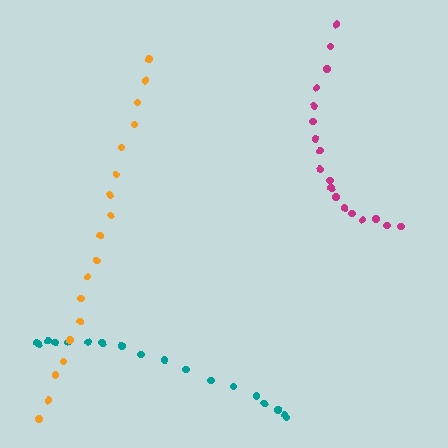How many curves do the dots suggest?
There are 3 distinct paths.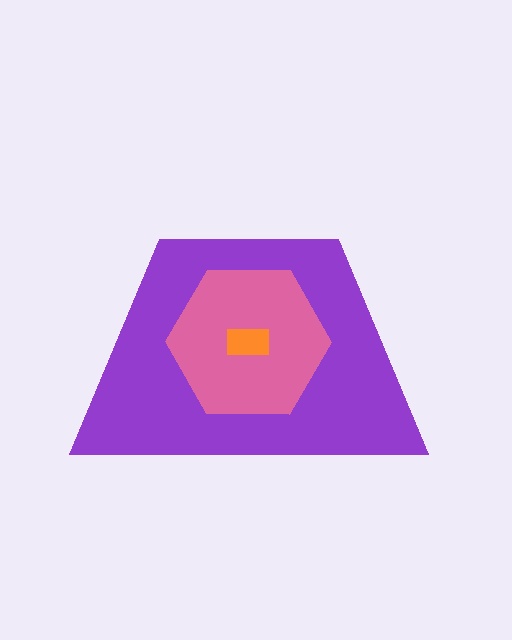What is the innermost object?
The orange rectangle.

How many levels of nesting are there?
3.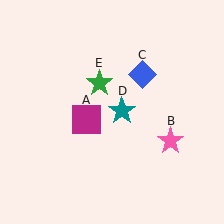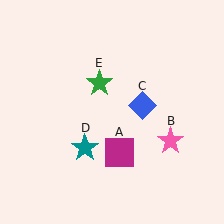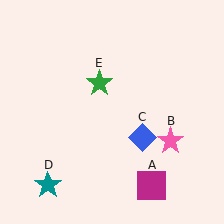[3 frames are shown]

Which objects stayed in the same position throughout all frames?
Pink star (object B) and green star (object E) remained stationary.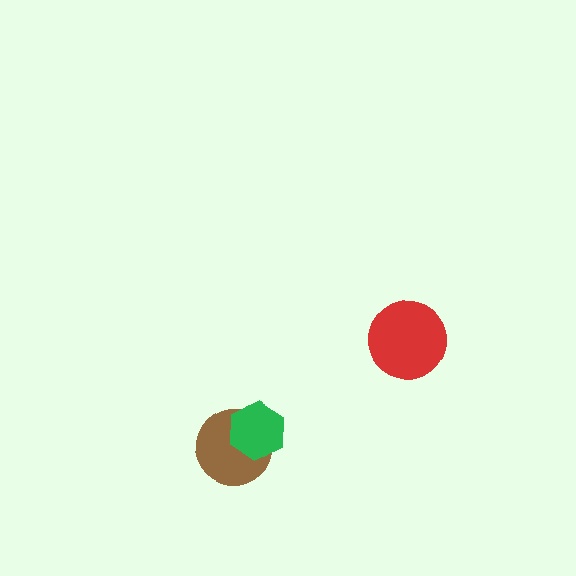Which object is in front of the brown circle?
The green hexagon is in front of the brown circle.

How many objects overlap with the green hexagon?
1 object overlaps with the green hexagon.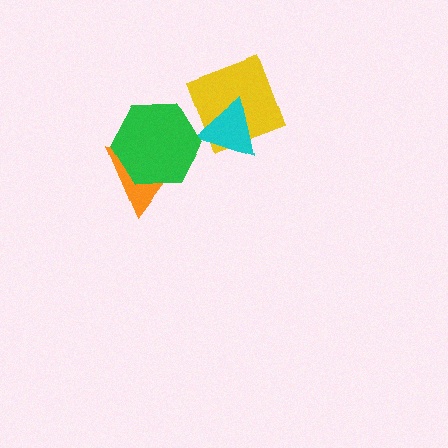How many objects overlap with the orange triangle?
1 object overlaps with the orange triangle.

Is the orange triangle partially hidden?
Yes, it is partially covered by another shape.